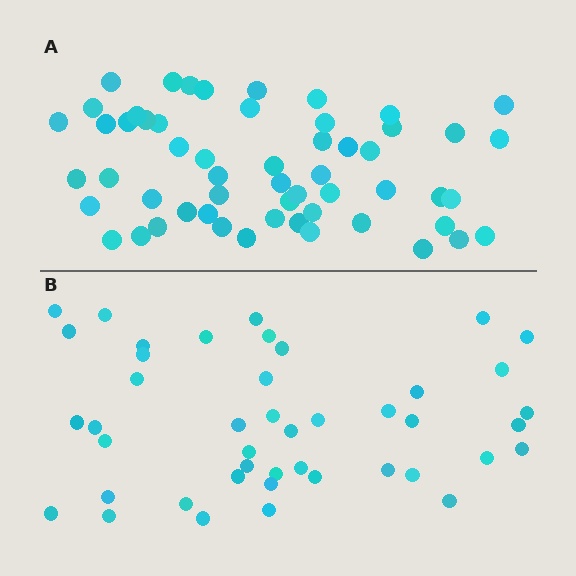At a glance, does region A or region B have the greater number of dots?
Region A (the top region) has more dots.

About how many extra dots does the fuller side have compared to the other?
Region A has roughly 12 or so more dots than region B.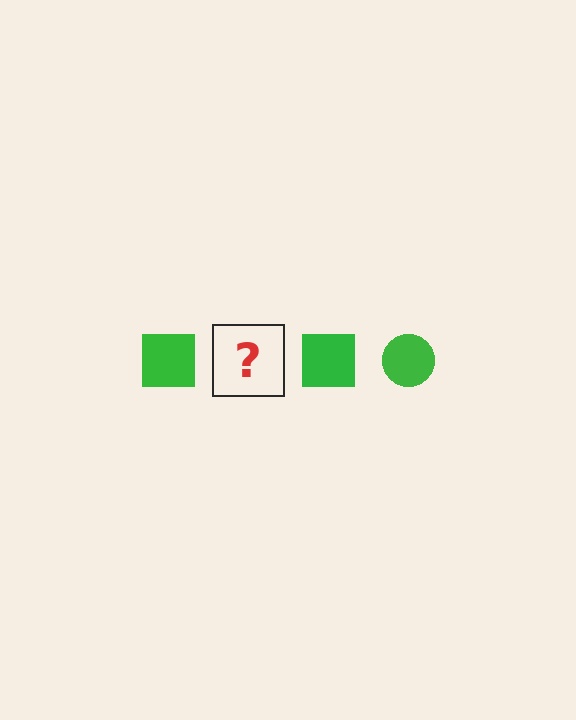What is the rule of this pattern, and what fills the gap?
The rule is that the pattern cycles through square, circle shapes in green. The gap should be filled with a green circle.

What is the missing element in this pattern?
The missing element is a green circle.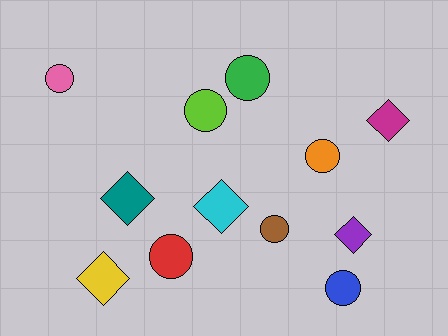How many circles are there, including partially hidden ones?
There are 7 circles.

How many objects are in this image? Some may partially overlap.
There are 12 objects.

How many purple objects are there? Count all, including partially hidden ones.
There is 1 purple object.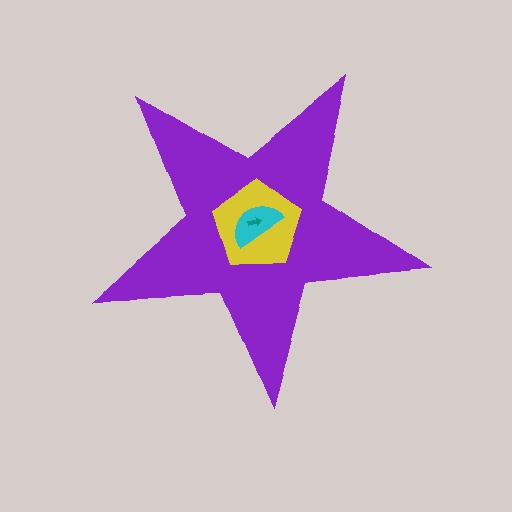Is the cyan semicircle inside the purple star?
Yes.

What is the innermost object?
The teal arrow.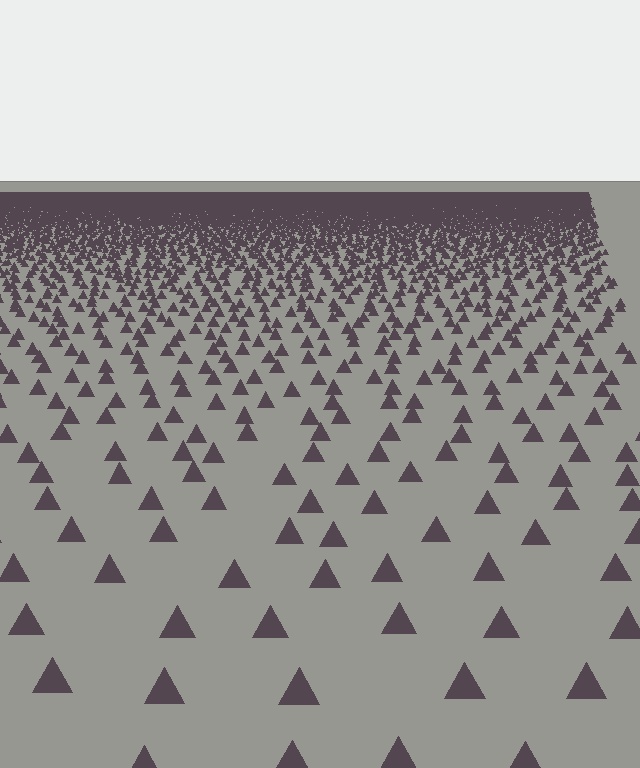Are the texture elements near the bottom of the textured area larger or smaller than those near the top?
Larger. Near the bottom, elements are closer to the viewer and appear at a bigger on-screen size.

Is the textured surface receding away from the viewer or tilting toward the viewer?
The surface is receding away from the viewer. Texture elements get smaller and denser toward the top.